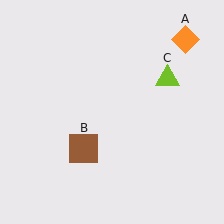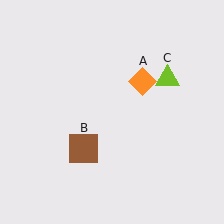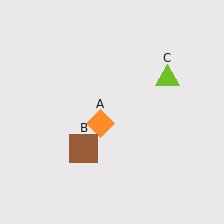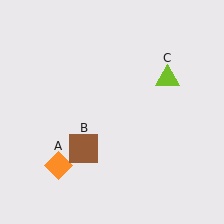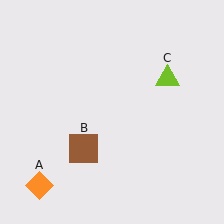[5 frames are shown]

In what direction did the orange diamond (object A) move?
The orange diamond (object A) moved down and to the left.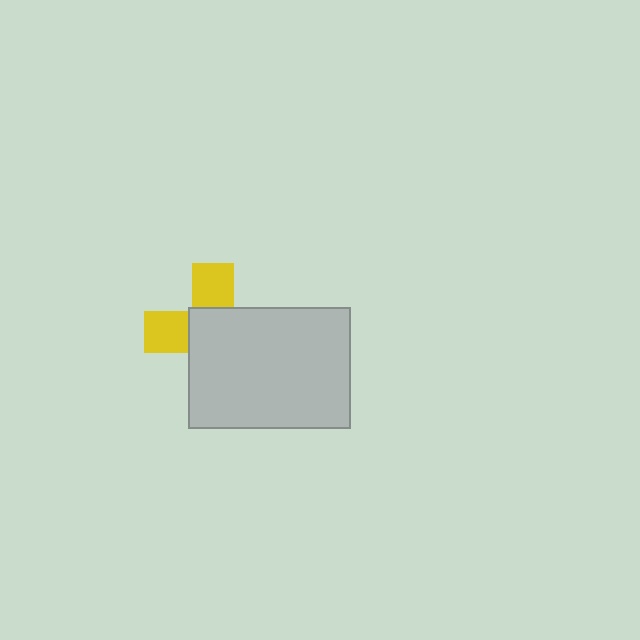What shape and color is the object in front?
The object in front is a light gray rectangle.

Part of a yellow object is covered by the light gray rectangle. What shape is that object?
It is a cross.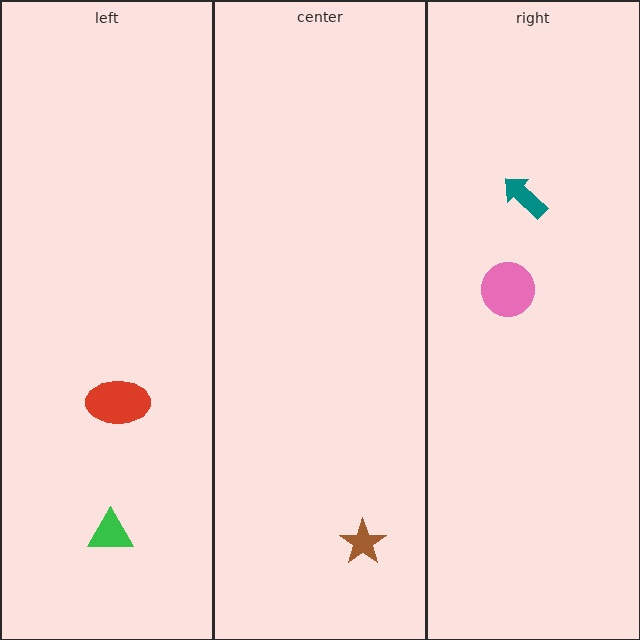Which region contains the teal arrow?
The right region.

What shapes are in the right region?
The pink circle, the teal arrow.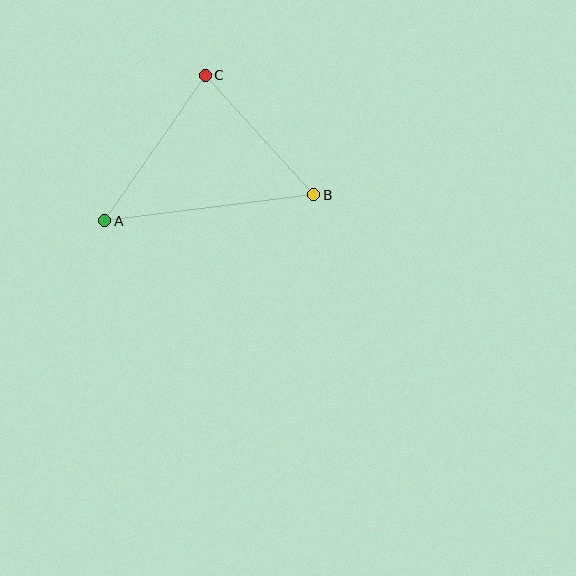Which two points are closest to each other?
Points B and C are closest to each other.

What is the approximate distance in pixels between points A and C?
The distance between A and C is approximately 177 pixels.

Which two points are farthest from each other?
Points A and B are farthest from each other.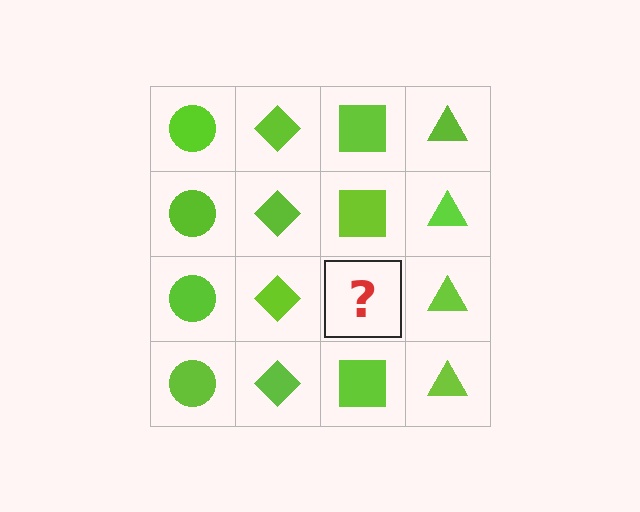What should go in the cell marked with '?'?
The missing cell should contain a lime square.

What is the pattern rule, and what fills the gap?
The rule is that each column has a consistent shape. The gap should be filled with a lime square.